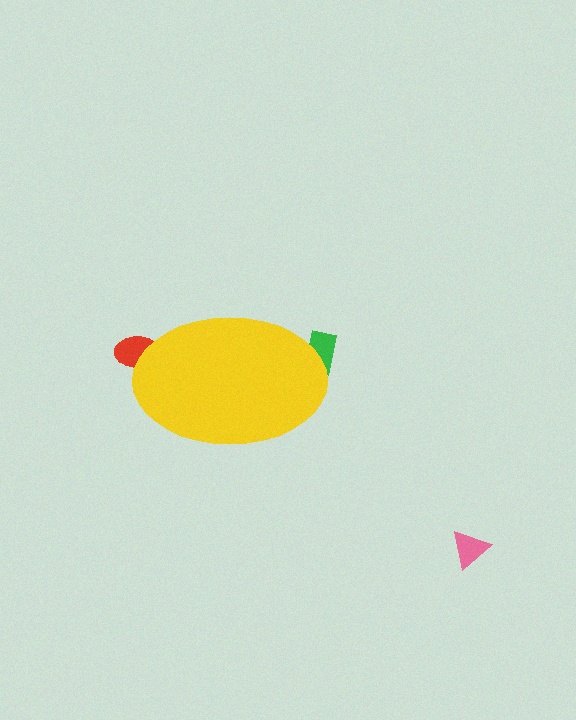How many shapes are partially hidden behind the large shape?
2 shapes are partially hidden.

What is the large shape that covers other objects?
A yellow ellipse.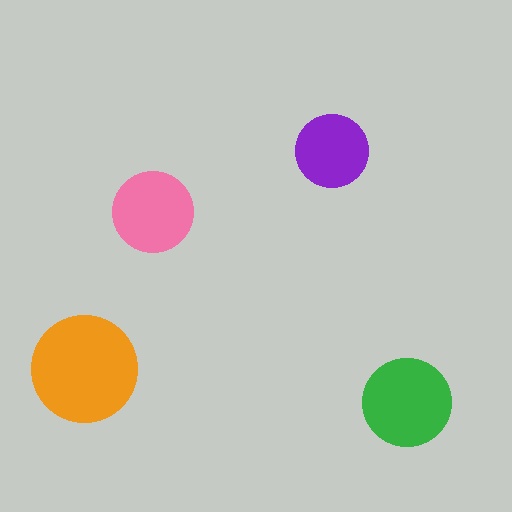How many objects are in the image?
There are 4 objects in the image.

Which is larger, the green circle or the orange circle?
The orange one.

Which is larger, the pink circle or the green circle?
The green one.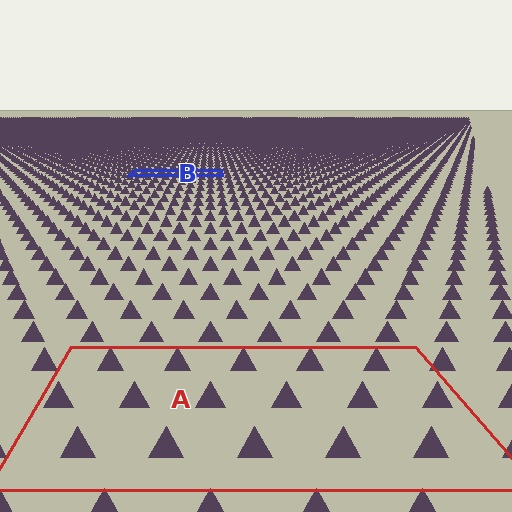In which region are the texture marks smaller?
The texture marks are smaller in region B, because it is farther away.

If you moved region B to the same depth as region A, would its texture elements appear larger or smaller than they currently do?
They would appear larger. At a closer depth, the same texture elements are projected at a bigger on-screen size.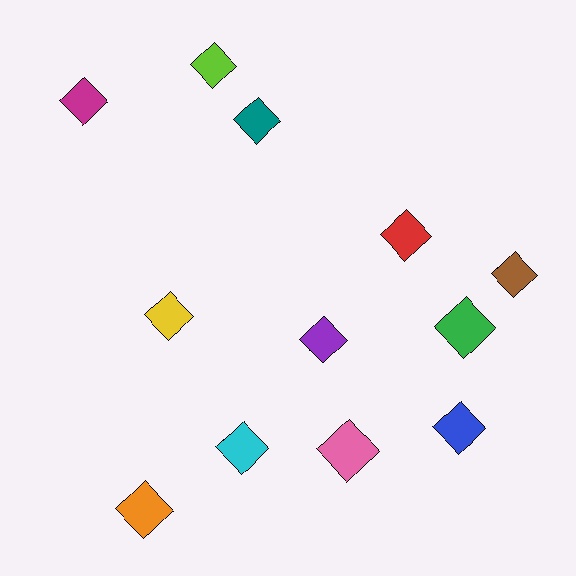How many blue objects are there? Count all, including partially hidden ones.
There is 1 blue object.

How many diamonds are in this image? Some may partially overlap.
There are 12 diamonds.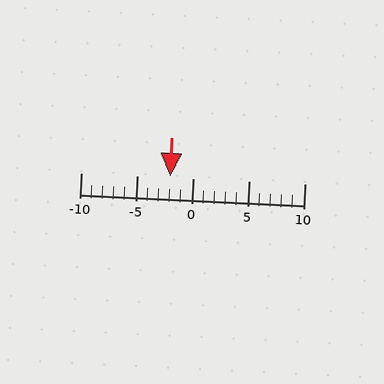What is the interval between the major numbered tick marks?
The major tick marks are spaced 5 units apart.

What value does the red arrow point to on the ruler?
The red arrow points to approximately -2.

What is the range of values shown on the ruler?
The ruler shows values from -10 to 10.